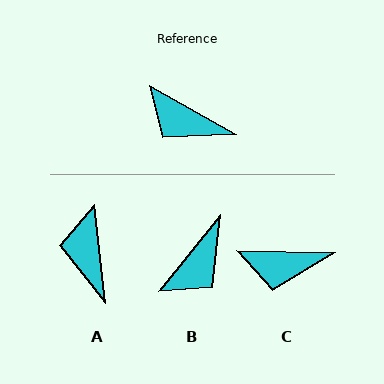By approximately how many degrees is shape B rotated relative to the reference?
Approximately 80 degrees counter-clockwise.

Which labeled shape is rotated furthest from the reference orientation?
B, about 80 degrees away.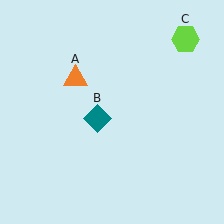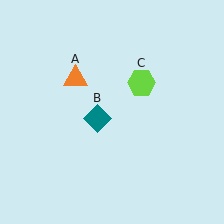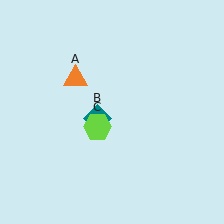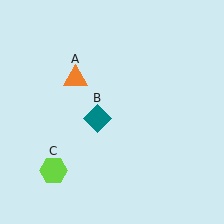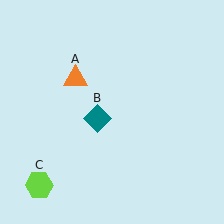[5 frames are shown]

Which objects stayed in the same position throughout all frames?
Orange triangle (object A) and teal diamond (object B) remained stationary.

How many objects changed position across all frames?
1 object changed position: lime hexagon (object C).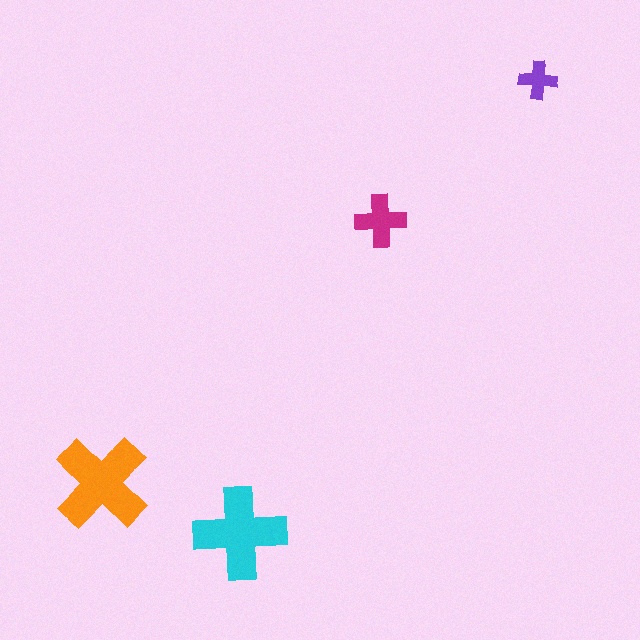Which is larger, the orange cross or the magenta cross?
The orange one.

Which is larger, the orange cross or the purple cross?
The orange one.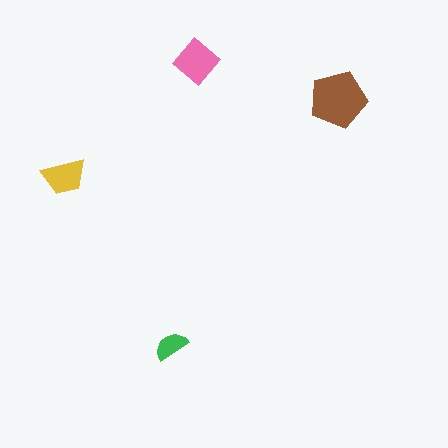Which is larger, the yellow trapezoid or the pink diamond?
The pink diamond.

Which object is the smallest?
The green semicircle.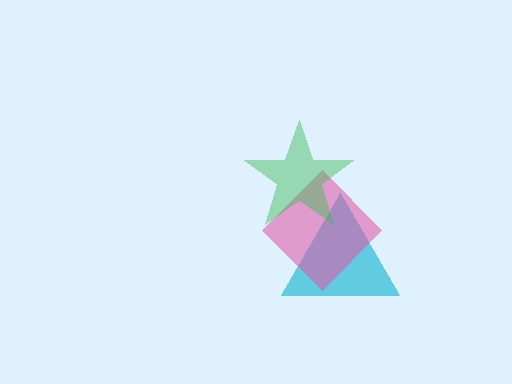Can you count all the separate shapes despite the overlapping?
Yes, there are 3 separate shapes.